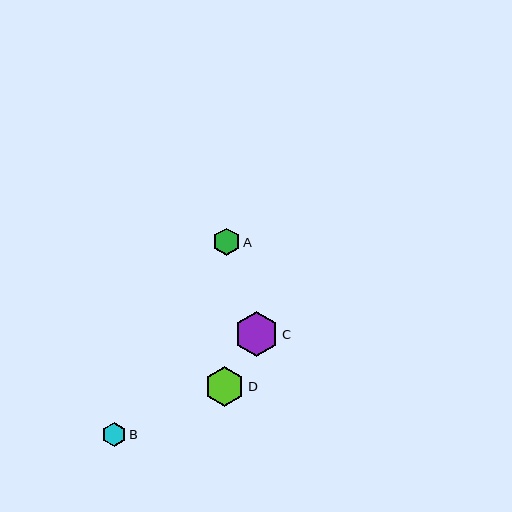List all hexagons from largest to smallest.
From largest to smallest: C, D, A, B.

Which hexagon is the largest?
Hexagon C is the largest with a size of approximately 45 pixels.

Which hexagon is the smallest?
Hexagon B is the smallest with a size of approximately 24 pixels.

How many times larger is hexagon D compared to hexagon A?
Hexagon D is approximately 1.5 times the size of hexagon A.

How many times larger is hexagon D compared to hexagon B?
Hexagon D is approximately 1.7 times the size of hexagon B.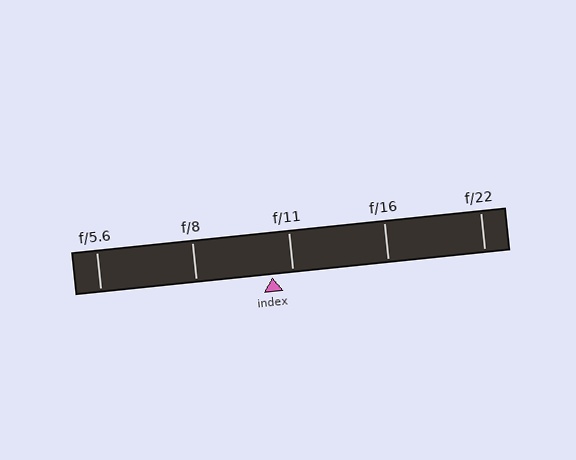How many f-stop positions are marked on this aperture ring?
There are 5 f-stop positions marked.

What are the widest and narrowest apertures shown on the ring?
The widest aperture shown is f/5.6 and the narrowest is f/22.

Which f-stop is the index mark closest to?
The index mark is closest to f/11.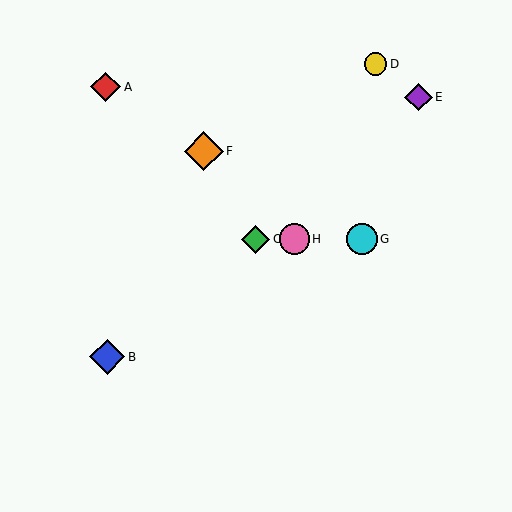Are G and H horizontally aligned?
Yes, both are at y≈239.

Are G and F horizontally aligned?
No, G is at y≈239 and F is at y≈151.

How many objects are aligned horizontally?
3 objects (C, G, H) are aligned horizontally.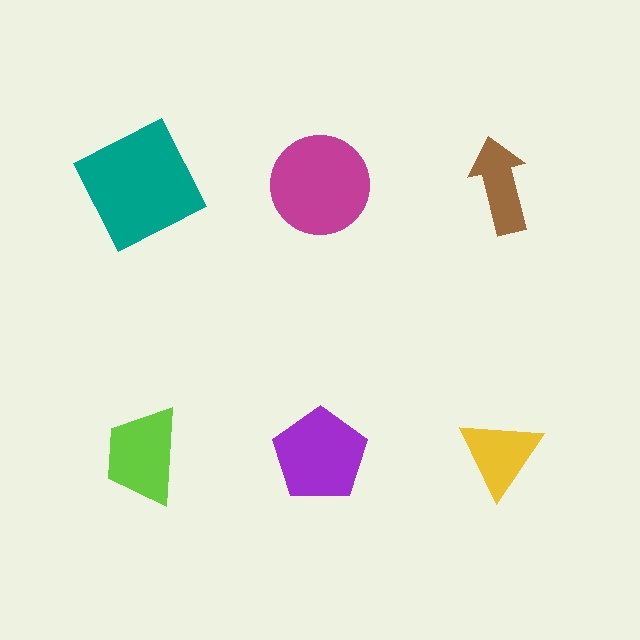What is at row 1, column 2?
A magenta circle.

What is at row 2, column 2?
A purple pentagon.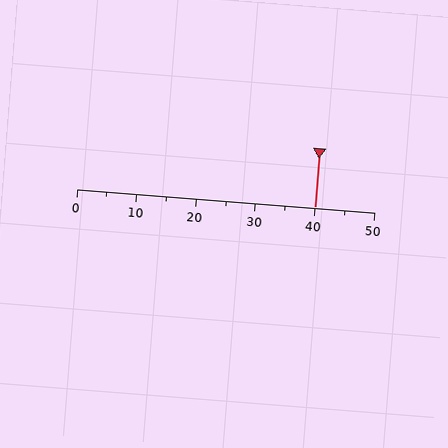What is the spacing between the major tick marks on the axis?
The major ticks are spaced 10 apart.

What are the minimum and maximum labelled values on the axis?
The axis runs from 0 to 50.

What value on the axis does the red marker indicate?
The marker indicates approximately 40.